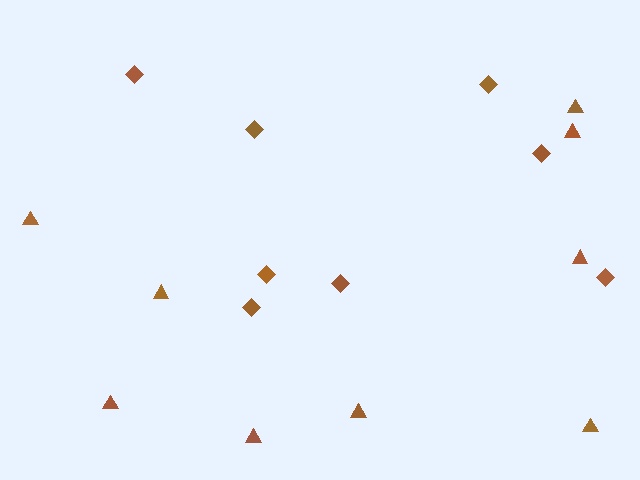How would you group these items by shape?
There are 2 groups: one group of triangles (9) and one group of diamonds (8).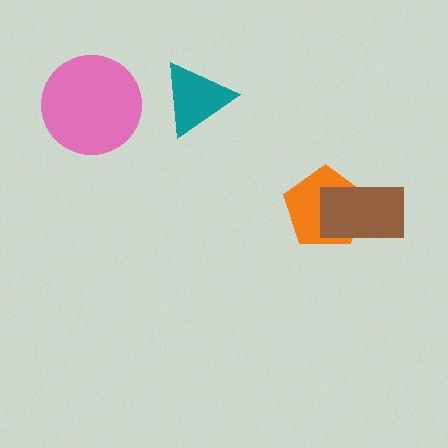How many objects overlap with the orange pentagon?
1 object overlaps with the orange pentagon.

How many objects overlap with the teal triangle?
0 objects overlap with the teal triangle.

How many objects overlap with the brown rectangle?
1 object overlaps with the brown rectangle.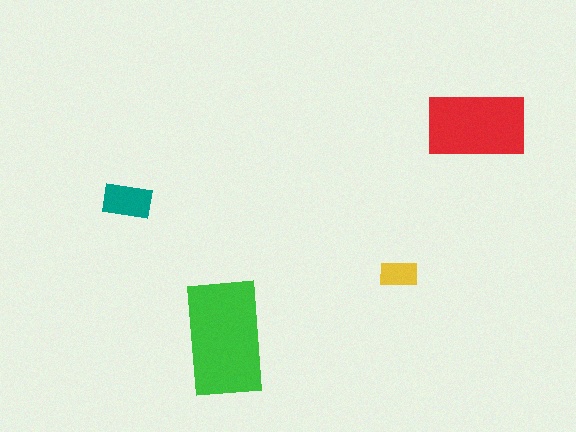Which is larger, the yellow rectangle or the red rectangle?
The red one.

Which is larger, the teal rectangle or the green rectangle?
The green one.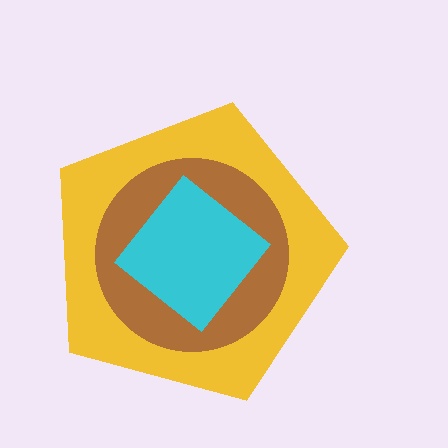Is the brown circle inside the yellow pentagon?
Yes.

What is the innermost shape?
The cyan diamond.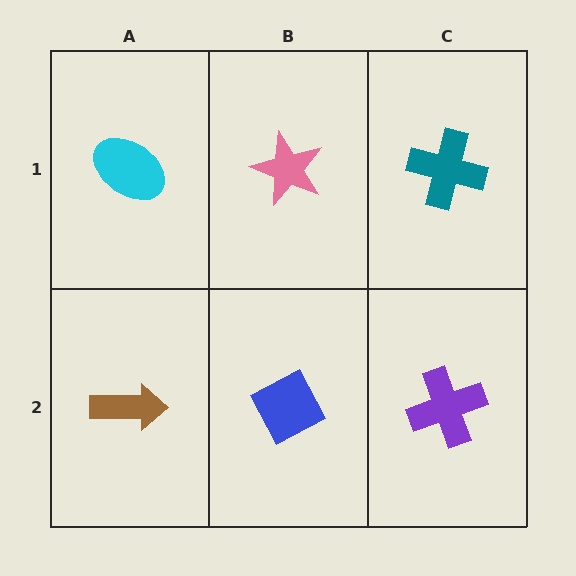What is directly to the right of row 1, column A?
A pink star.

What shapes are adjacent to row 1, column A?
A brown arrow (row 2, column A), a pink star (row 1, column B).